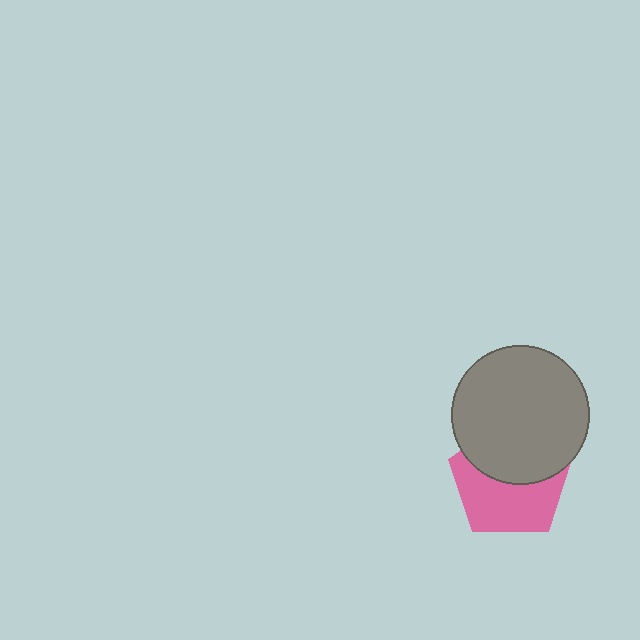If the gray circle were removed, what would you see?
You would see the complete pink pentagon.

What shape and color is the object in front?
The object in front is a gray circle.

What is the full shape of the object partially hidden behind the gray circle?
The partially hidden object is a pink pentagon.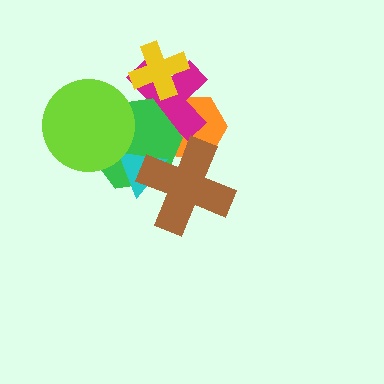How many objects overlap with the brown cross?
3 objects overlap with the brown cross.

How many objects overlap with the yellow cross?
1 object overlaps with the yellow cross.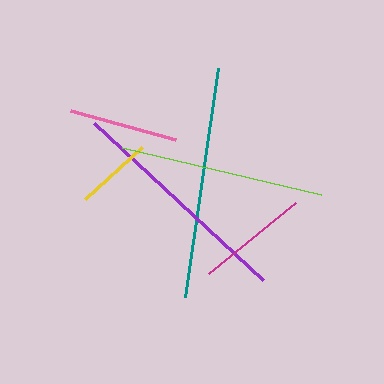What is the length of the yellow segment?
The yellow segment is approximately 77 pixels long.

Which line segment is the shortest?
The yellow line is the shortest at approximately 77 pixels.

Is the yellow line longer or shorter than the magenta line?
The magenta line is longer than the yellow line.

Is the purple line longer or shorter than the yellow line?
The purple line is longer than the yellow line.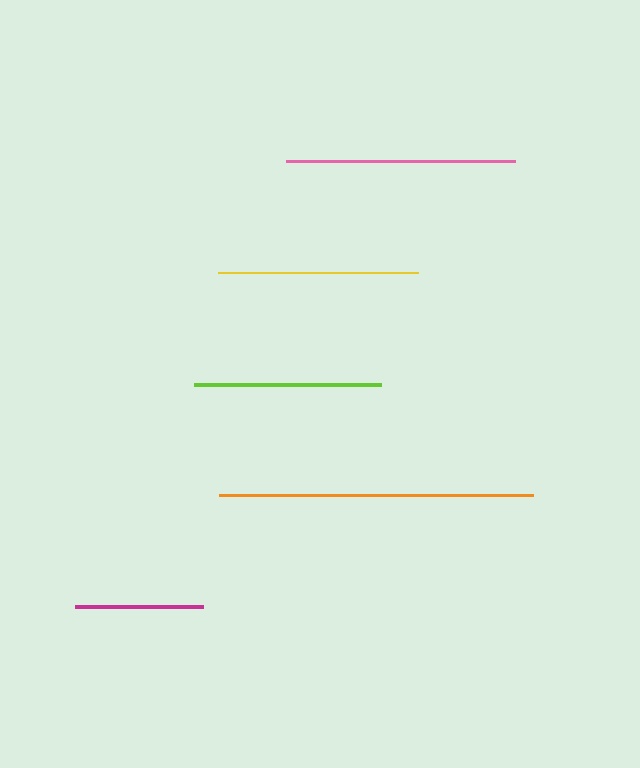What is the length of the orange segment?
The orange segment is approximately 314 pixels long.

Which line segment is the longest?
The orange line is the longest at approximately 314 pixels.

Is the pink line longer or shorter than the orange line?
The orange line is longer than the pink line.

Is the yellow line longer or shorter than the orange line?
The orange line is longer than the yellow line.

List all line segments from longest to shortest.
From longest to shortest: orange, pink, yellow, lime, magenta.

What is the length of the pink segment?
The pink segment is approximately 229 pixels long.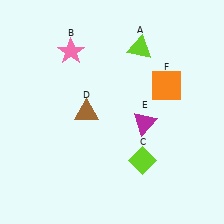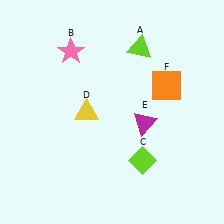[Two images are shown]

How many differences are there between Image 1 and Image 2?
There is 1 difference between the two images.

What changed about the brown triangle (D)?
In Image 1, D is brown. In Image 2, it changed to yellow.